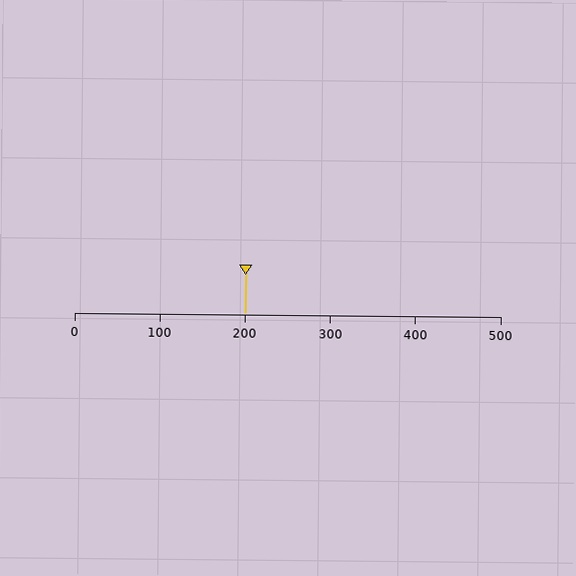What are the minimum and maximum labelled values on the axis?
The axis runs from 0 to 500.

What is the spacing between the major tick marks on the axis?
The major ticks are spaced 100 apart.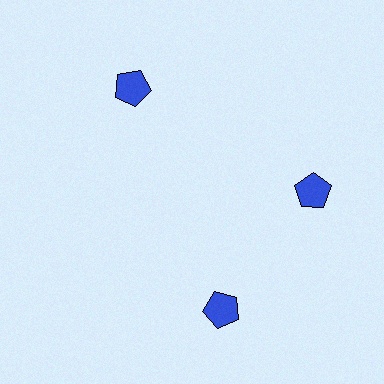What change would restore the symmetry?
The symmetry would be restored by rotating it back into even spacing with its neighbors so that all 3 pentagons sit at equal angles and equal distance from the center.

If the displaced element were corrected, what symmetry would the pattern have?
It would have 3-fold rotational symmetry — the pattern would map onto itself every 120 degrees.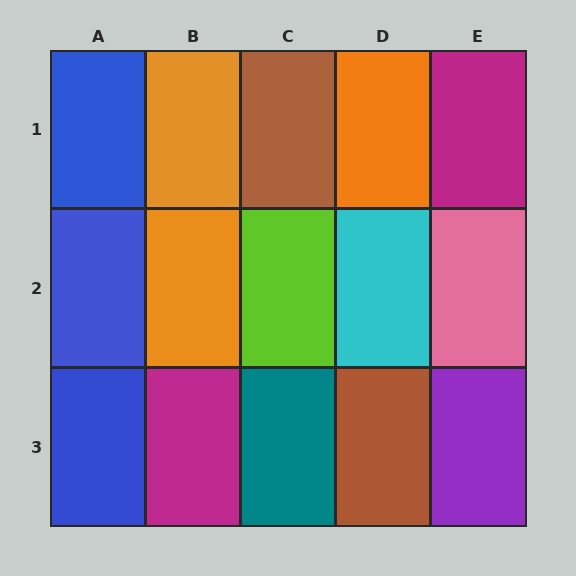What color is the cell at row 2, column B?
Orange.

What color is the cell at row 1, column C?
Brown.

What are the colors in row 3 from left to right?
Blue, magenta, teal, brown, purple.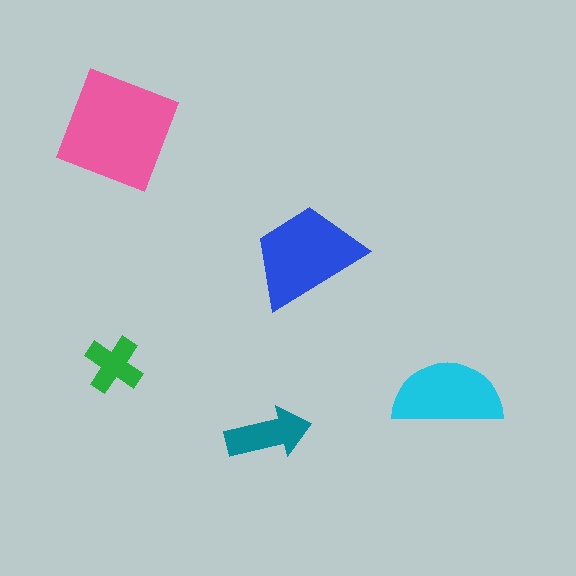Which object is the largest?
The pink square.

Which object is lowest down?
The teal arrow is bottommost.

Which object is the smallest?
The green cross.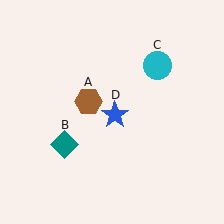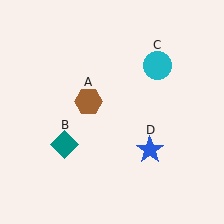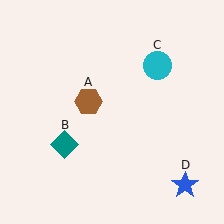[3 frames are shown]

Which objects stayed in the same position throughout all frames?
Brown hexagon (object A) and teal diamond (object B) and cyan circle (object C) remained stationary.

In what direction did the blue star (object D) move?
The blue star (object D) moved down and to the right.